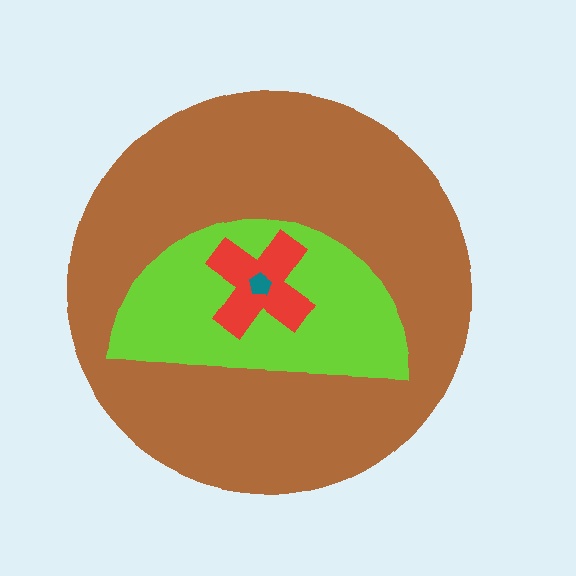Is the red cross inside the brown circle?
Yes.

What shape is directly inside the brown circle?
The lime semicircle.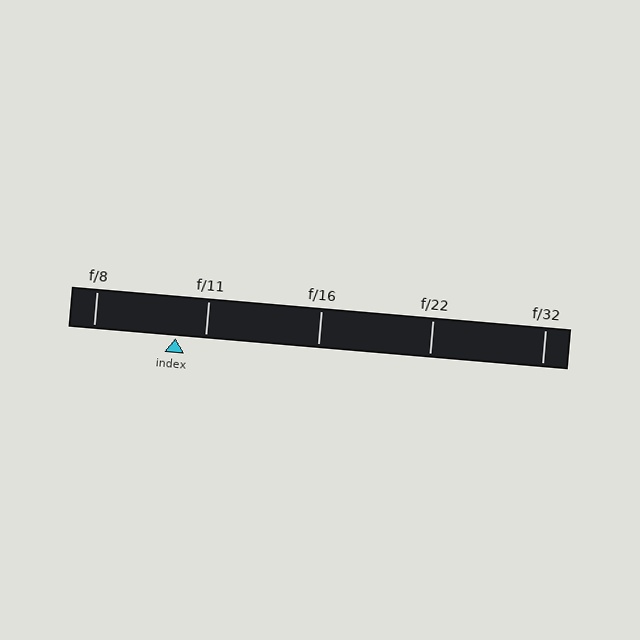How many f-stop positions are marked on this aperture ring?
There are 5 f-stop positions marked.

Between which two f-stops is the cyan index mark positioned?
The index mark is between f/8 and f/11.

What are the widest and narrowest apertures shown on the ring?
The widest aperture shown is f/8 and the narrowest is f/32.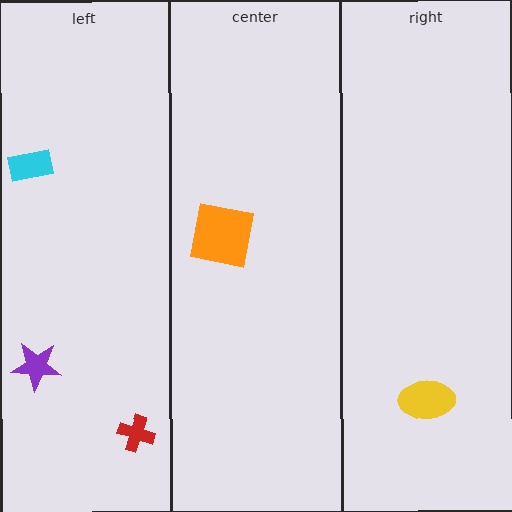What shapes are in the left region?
The purple star, the red cross, the cyan rectangle.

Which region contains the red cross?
The left region.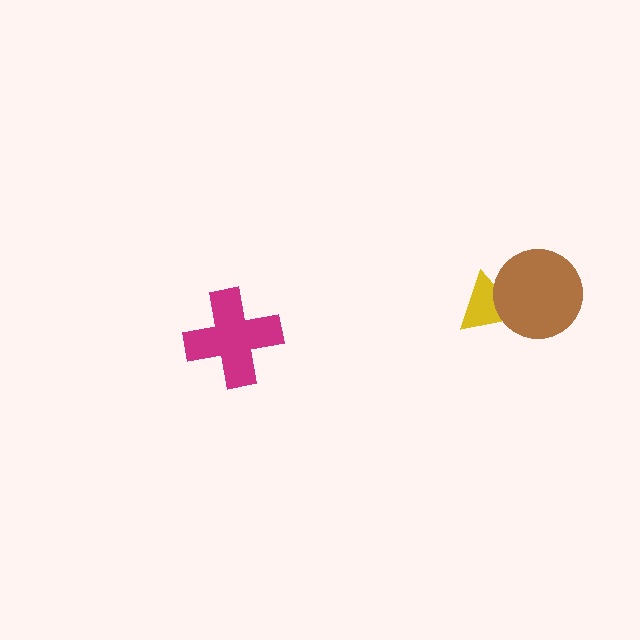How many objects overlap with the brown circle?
1 object overlaps with the brown circle.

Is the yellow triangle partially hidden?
Yes, it is partially covered by another shape.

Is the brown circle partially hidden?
No, no other shape covers it.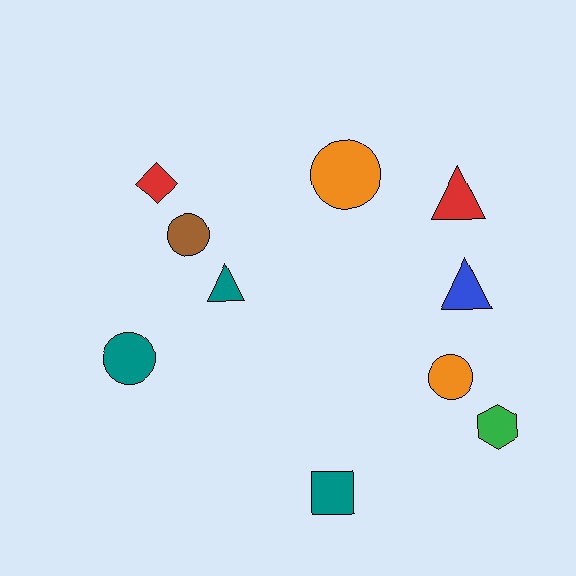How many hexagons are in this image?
There is 1 hexagon.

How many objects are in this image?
There are 10 objects.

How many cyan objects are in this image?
There are no cyan objects.